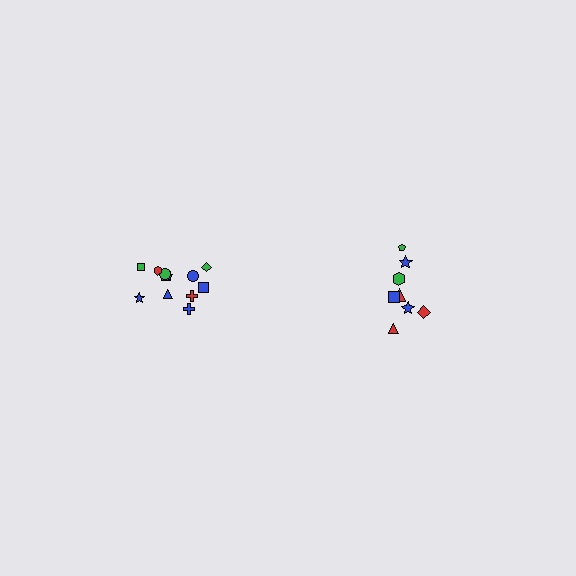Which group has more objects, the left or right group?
The left group.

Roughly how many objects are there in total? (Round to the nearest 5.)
Roughly 20 objects in total.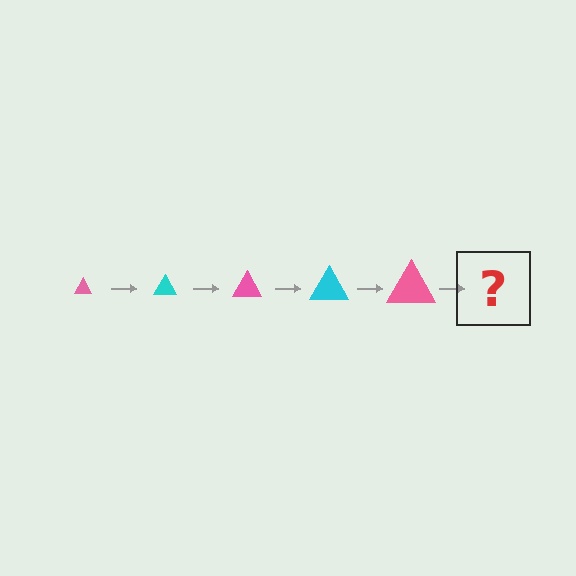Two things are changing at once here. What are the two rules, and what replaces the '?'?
The two rules are that the triangle grows larger each step and the color cycles through pink and cyan. The '?' should be a cyan triangle, larger than the previous one.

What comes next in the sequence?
The next element should be a cyan triangle, larger than the previous one.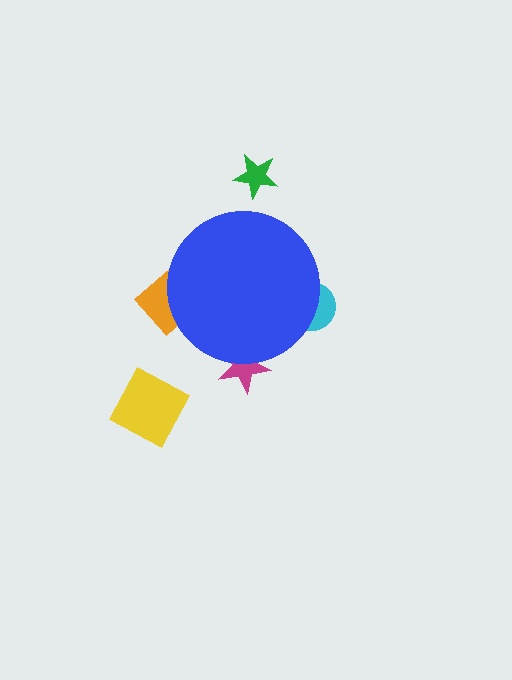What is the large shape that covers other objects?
A blue circle.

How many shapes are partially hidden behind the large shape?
3 shapes are partially hidden.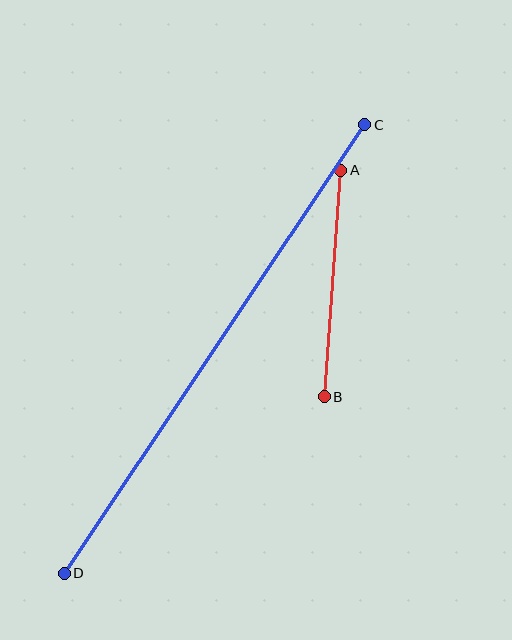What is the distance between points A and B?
The distance is approximately 227 pixels.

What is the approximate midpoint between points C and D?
The midpoint is at approximately (214, 349) pixels.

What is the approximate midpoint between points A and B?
The midpoint is at approximately (332, 284) pixels.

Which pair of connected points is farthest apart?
Points C and D are farthest apart.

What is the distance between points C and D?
The distance is approximately 540 pixels.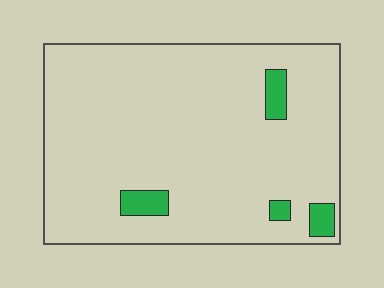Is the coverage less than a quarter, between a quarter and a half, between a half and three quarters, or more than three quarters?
Less than a quarter.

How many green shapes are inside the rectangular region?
4.